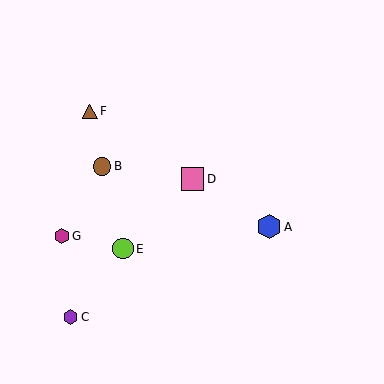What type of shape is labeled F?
Shape F is a brown triangle.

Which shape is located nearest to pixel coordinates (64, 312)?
The purple hexagon (labeled C) at (71, 317) is nearest to that location.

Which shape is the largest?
The blue hexagon (labeled A) is the largest.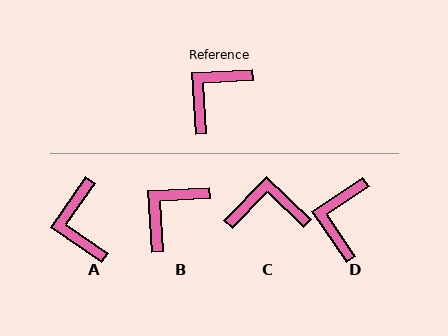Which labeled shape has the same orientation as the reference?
B.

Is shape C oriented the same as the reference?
No, it is off by about 48 degrees.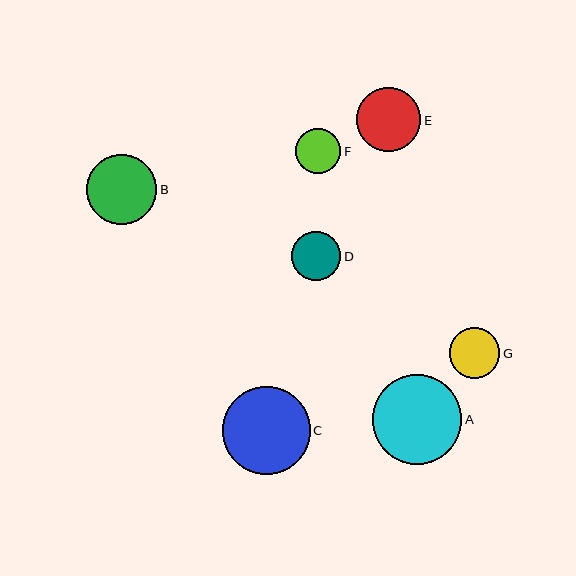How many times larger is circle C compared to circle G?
Circle C is approximately 1.7 times the size of circle G.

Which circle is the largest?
Circle A is the largest with a size of approximately 90 pixels.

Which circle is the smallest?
Circle F is the smallest with a size of approximately 46 pixels.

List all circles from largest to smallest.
From largest to smallest: A, C, B, E, G, D, F.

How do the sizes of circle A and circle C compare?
Circle A and circle C are approximately the same size.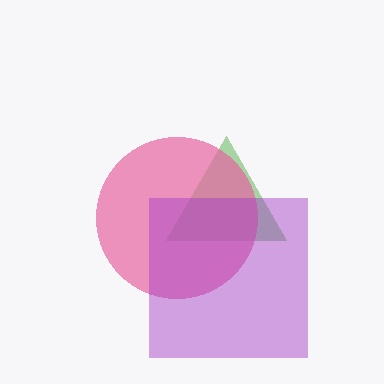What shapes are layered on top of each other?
The layered shapes are: a green triangle, a pink circle, a purple square.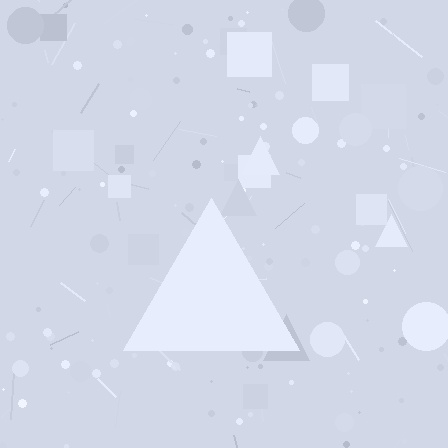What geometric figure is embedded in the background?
A triangle is embedded in the background.